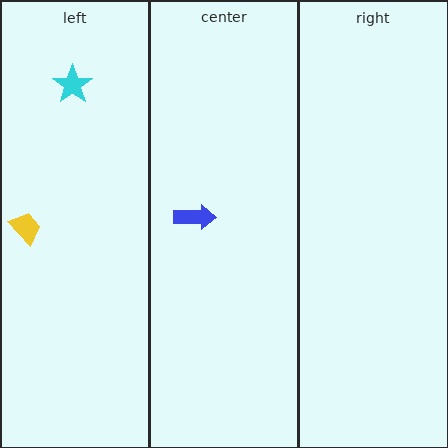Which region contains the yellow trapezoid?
The left region.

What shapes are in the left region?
The cyan star, the yellow trapezoid.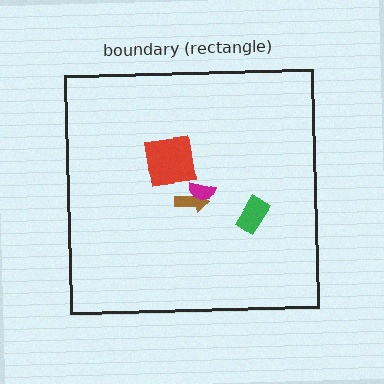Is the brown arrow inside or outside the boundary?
Inside.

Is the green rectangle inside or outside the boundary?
Inside.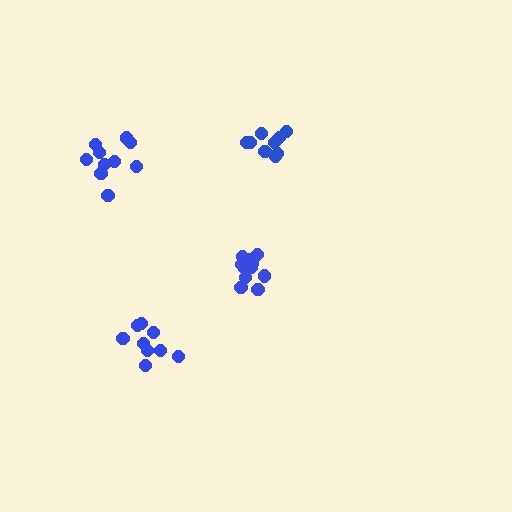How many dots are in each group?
Group 1: 9 dots, Group 2: 9 dots, Group 3: 10 dots, Group 4: 12 dots (40 total).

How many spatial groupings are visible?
There are 4 spatial groupings.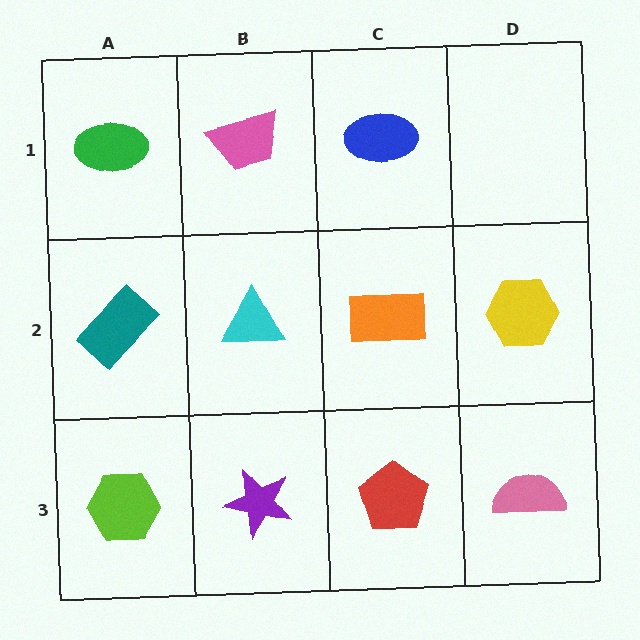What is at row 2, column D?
A yellow hexagon.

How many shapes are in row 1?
3 shapes.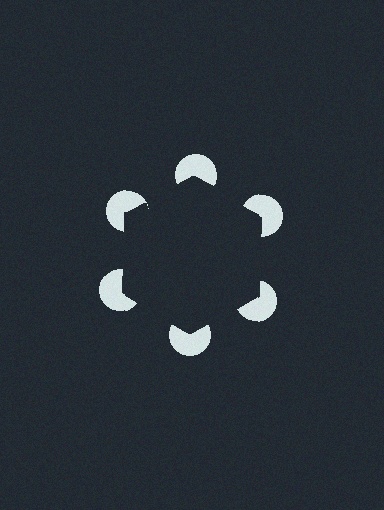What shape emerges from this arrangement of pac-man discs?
An illusory hexagon — its edges are inferred from the aligned wedge cuts in the pac-man discs, not physically drawn.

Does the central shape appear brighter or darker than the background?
It typically appears slightly darker than the background, even though no actual brightness change is drawn.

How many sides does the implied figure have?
6 sides.